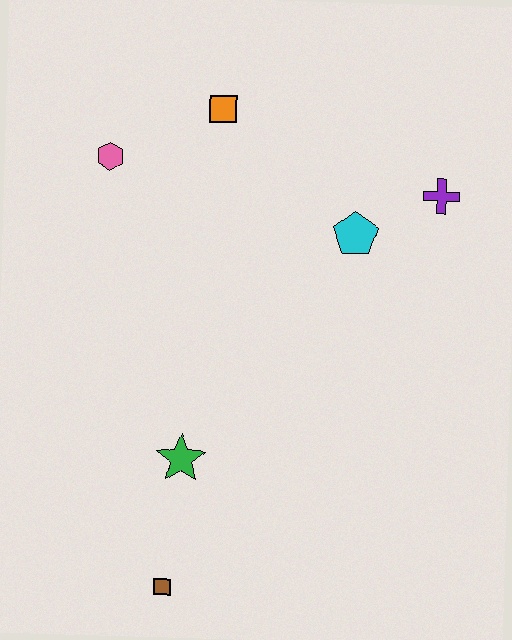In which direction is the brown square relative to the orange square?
The brown square is below the orange square.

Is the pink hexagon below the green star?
No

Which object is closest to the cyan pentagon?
The purple cross is closest to the cyan pentagon.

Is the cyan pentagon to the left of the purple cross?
Yes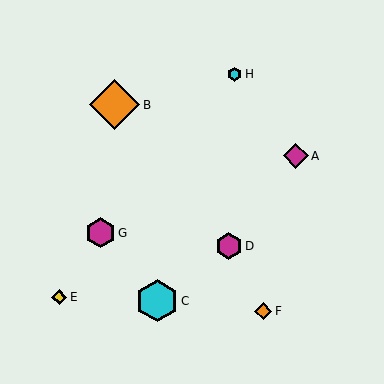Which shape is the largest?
The orange diamond (labeled B) is the largest.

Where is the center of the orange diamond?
The center of the orange diamond is at (263, 311).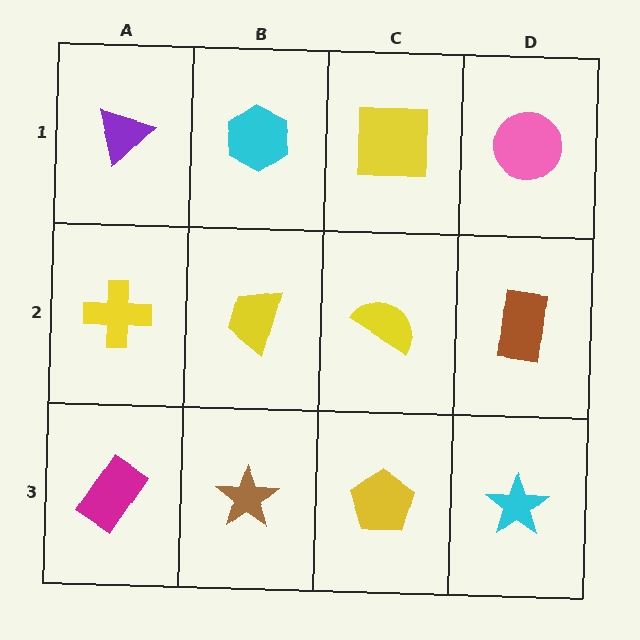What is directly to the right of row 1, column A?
A cyan hexagon.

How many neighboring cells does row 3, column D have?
2.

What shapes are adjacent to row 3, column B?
A yellow trapezoid (row 2, column B), a magenta rectangle (row 3, column A), a yellow pentagon (row 3, column C).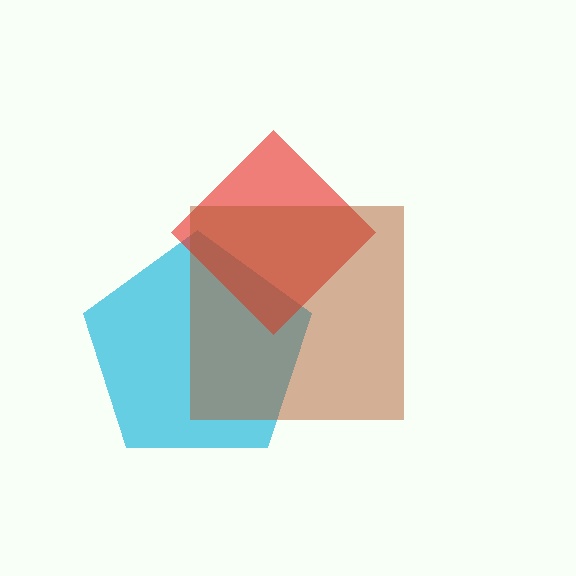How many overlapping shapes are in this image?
There are 3 overlapping shapes in the image.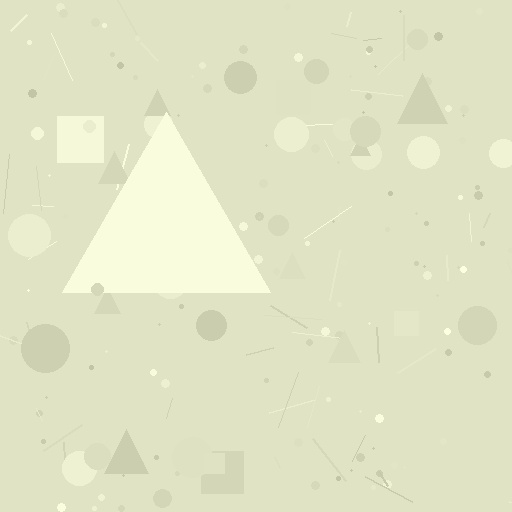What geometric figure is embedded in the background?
A triangle is embedded in the background.